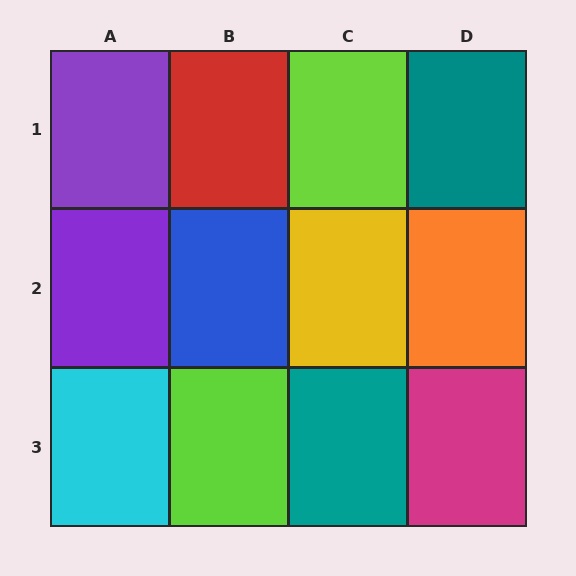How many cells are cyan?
1 cell is cyan.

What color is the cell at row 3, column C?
Teal.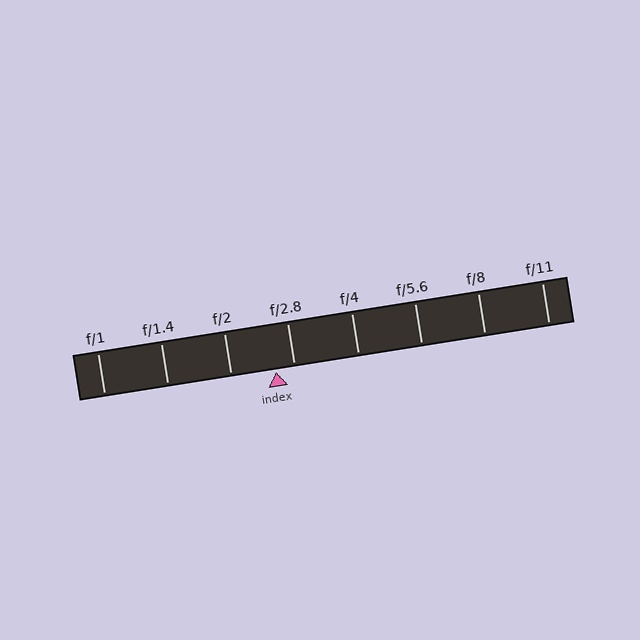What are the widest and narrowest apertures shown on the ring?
The widest aperture shown is f/1 and the narrowest is f/11.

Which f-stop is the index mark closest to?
The index mark is closest to f/2.8.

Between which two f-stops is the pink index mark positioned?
The index mark is between f/2 and f/2.8.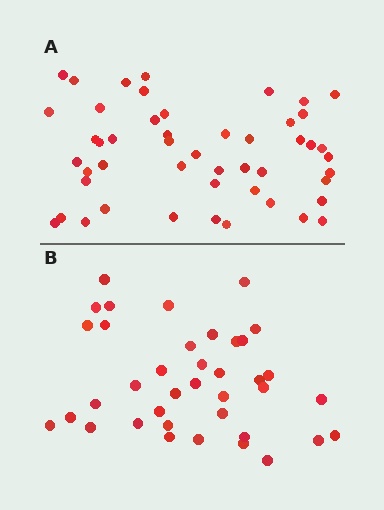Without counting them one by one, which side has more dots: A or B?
Region A (the top region) has more dots.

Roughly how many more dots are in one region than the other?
Region A has roughly 12 or so more dots than region B.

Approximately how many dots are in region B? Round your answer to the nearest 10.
About 40 dots. (The exact count is 38, which rounds to 40.)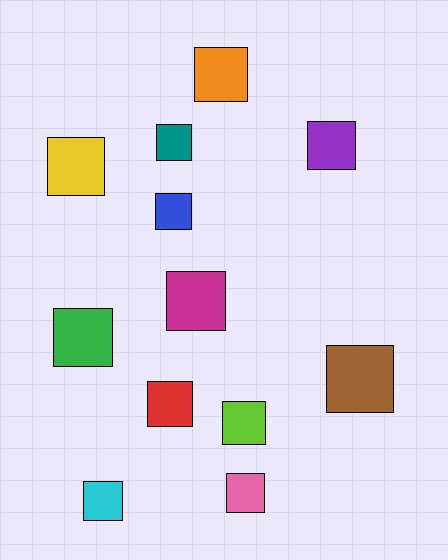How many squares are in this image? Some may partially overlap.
There are 12 squares.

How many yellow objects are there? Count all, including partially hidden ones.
There is 1 yellow object.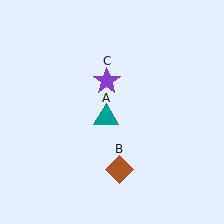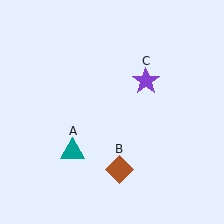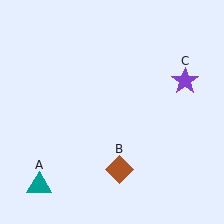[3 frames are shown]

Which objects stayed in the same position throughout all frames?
Brown diamond (object B) remained stationary.